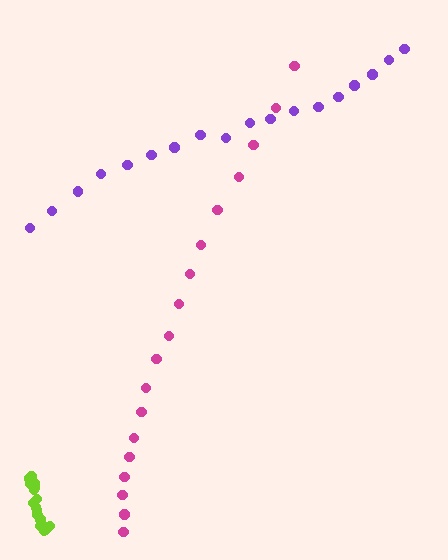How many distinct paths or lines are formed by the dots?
There are 3 distinct paths.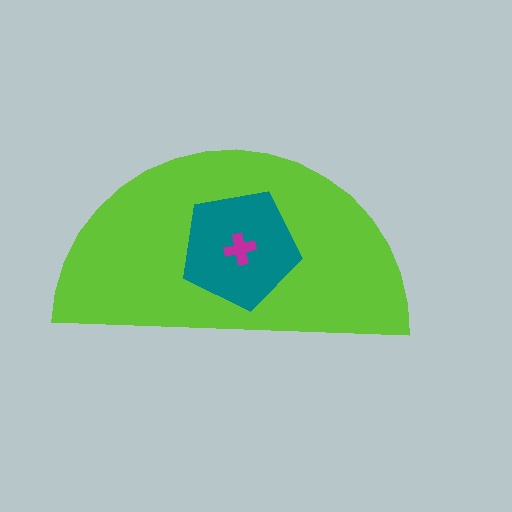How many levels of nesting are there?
3.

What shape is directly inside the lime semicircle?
The teal pentagon.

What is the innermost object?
The magenta cross.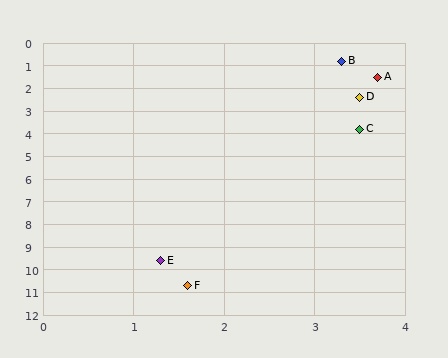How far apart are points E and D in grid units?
Points E and D are about 7.5 grid units apart.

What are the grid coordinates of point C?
Point C is at approximately (3.5, 3.8).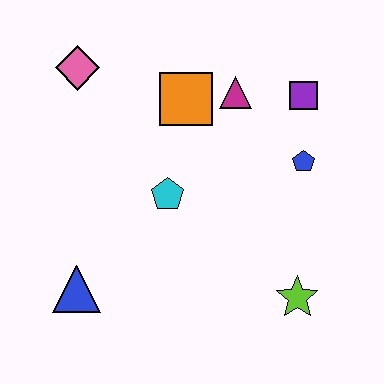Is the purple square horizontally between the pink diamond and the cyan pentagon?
No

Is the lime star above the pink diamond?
No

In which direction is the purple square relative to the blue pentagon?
The purple square is above the blue pentagon.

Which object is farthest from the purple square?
The blue triangle is farthest from the purple square.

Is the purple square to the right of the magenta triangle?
Yes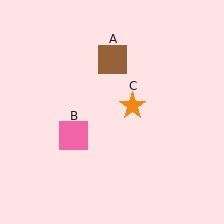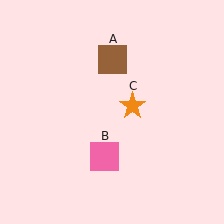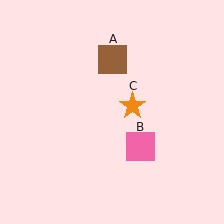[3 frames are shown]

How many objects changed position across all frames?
1 object changed position: pink square (object B).